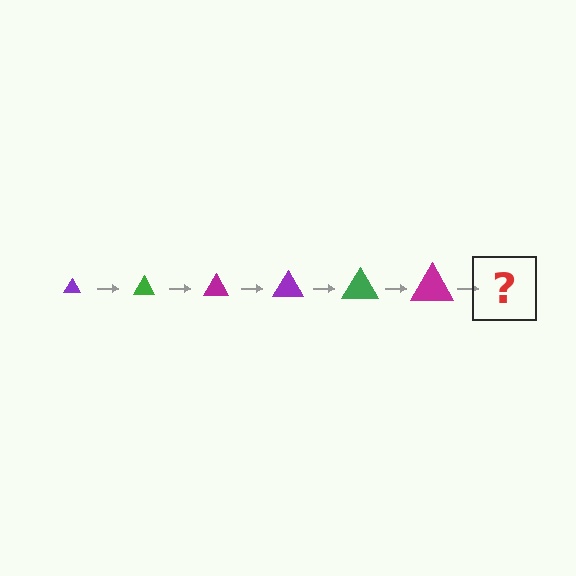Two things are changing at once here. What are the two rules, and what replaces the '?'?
The two rules are that the triangle grows larger each step and the color cycles through purple, green, and magenta. The '?' should be a purple triangle, larger than the previous one.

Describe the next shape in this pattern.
It should be a purple triangle, larger than the previous one.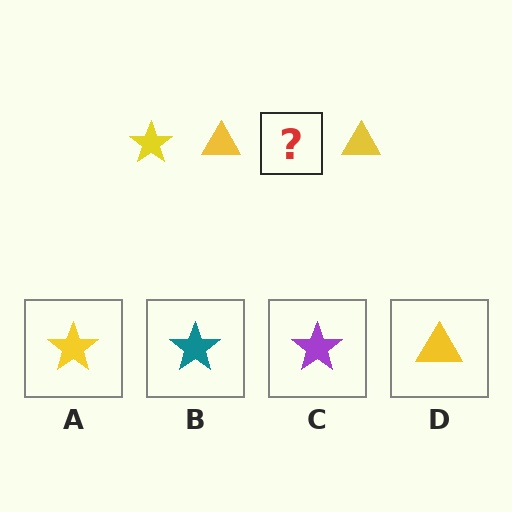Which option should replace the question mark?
Option A.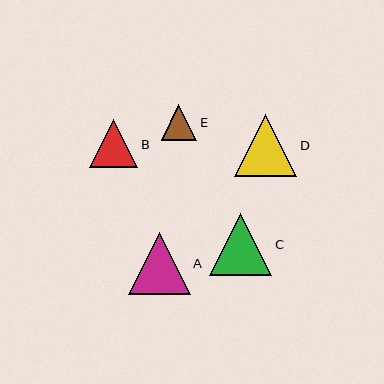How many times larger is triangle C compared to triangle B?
Triangle C is approximately 1.3 times the size of triangle B.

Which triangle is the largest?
Triangle C is the largest with a size of approximately 62 pixels.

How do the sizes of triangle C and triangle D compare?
Triangle C and triangle D are approximately the same size.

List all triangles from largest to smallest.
From largest to smallest: C, A, D, B, E.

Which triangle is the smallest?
Triangle E is the smallest with a size of approximately 35 pixels.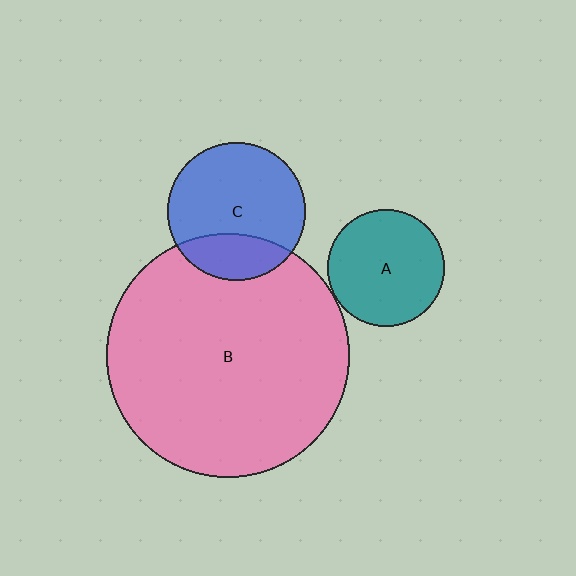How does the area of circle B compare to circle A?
Approximately 4.3 times.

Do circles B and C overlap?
Yes.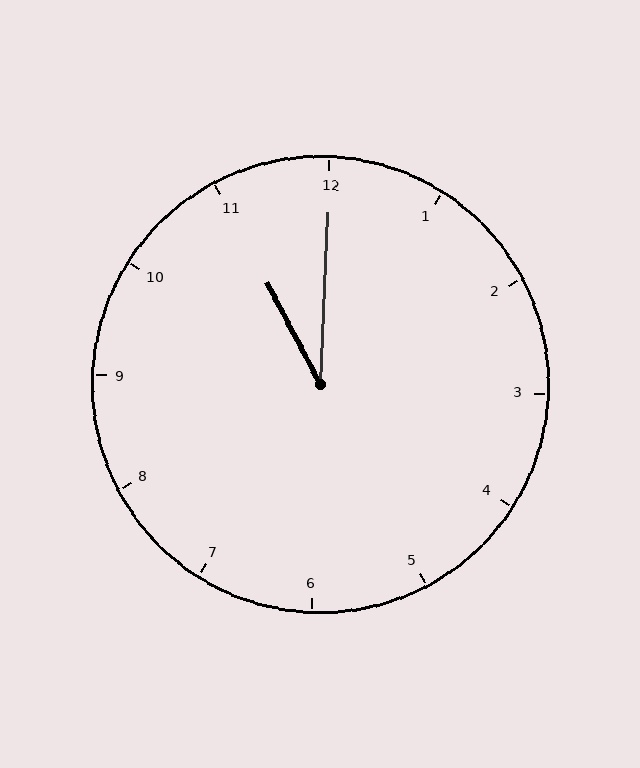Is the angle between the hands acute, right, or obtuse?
It is acute.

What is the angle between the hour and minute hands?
Approximately 30 degrees.